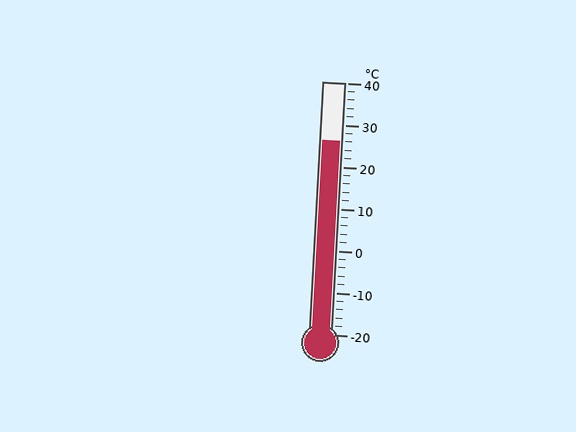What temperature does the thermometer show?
The thermometer shows approximately 26°C.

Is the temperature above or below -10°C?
The temperature is above -10°C.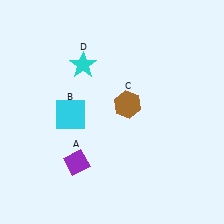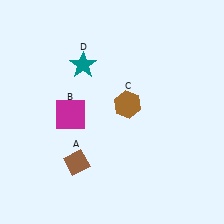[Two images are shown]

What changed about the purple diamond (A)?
In Image 1, A is purple. In Image 2, it changed to brown.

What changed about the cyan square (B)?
In Image 1, B is cyan. In Image 2, it changed to magenta.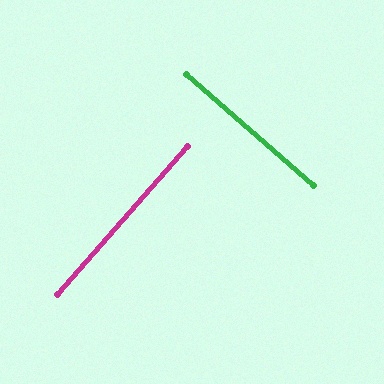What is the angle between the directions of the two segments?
Approximately 90 degrees.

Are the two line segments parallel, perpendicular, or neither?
Perpendicular — they meet at approximately 90°.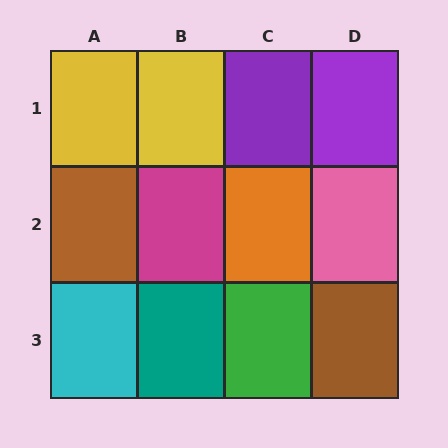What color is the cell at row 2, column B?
Magenta.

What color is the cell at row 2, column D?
Pink.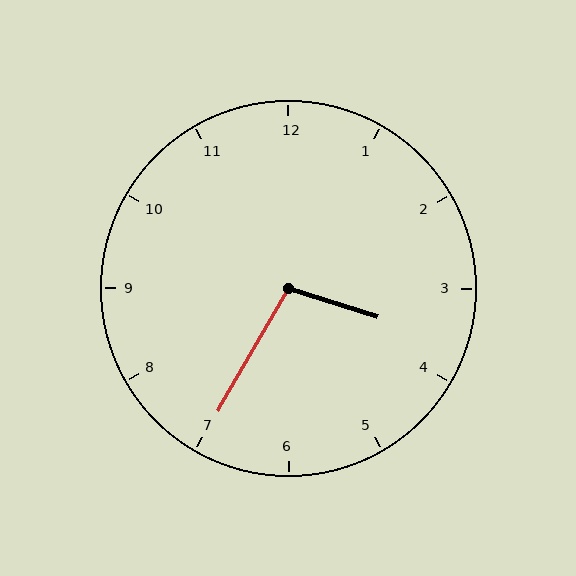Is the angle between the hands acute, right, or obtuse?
It is obtuse.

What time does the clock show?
3:35.